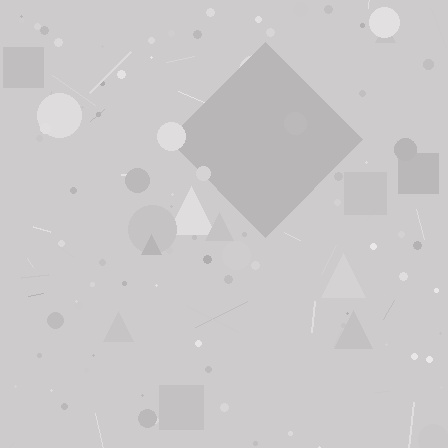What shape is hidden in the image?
A diamond is hidden in the image.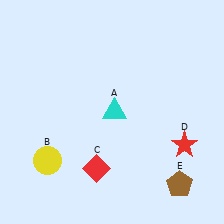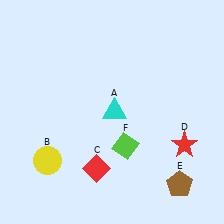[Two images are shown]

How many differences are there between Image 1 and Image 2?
There is 1 difference between the two images.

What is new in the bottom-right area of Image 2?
A lime diamond (F) was added in the bottom-right area of Image 2.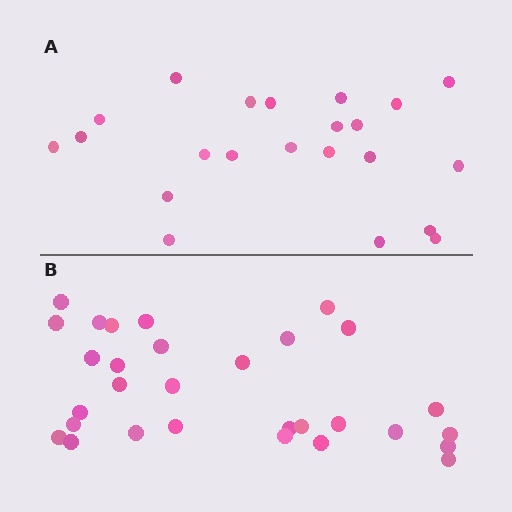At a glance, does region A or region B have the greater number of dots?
Region B (the bottom region) has more dots.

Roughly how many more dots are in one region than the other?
Region B has roughly 8 or so more dots than region A.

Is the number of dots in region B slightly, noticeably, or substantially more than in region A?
Region B has noticeably more, but not dramatically so. The ratio is roughly 1.4 to 1.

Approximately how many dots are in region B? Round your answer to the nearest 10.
About 30 dots.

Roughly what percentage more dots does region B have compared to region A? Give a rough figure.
About 35% more.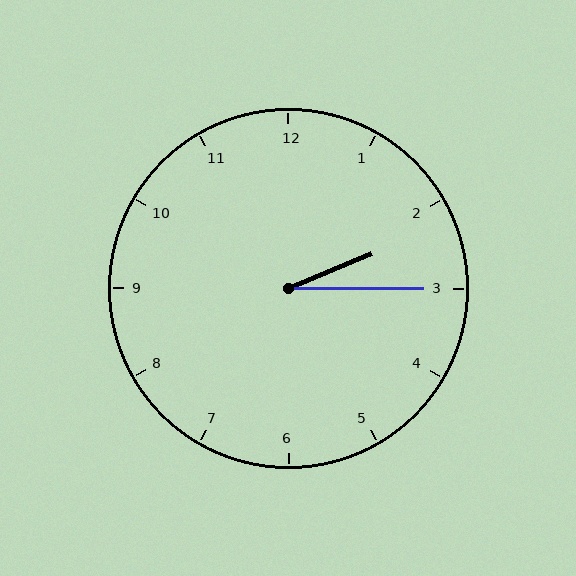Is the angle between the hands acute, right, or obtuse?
It is acute.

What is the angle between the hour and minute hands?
Approximately 22 degrees.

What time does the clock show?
2:15.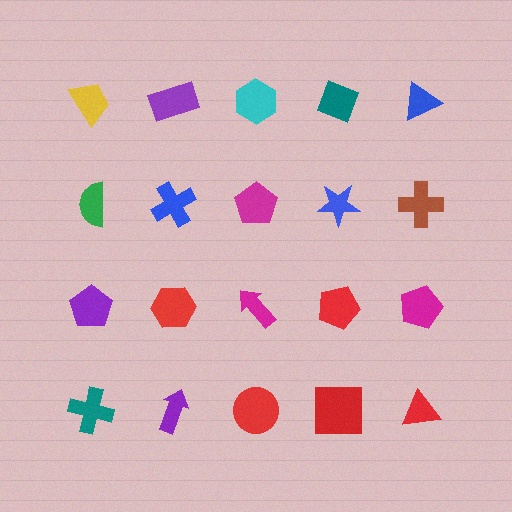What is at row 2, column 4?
A blue star.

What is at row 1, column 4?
A teal diamond.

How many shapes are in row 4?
5 shapes.